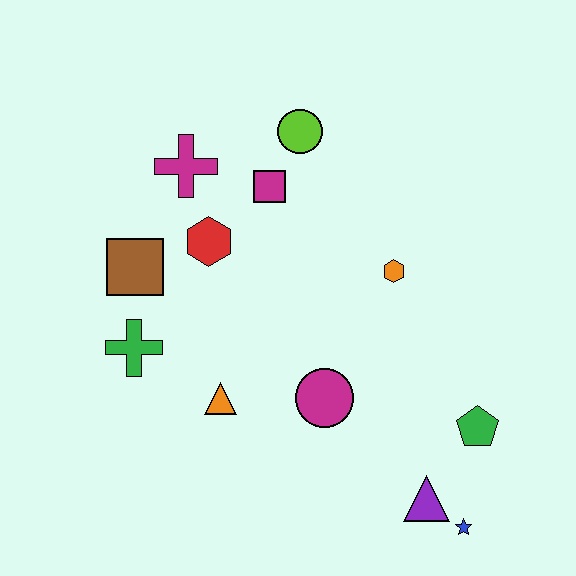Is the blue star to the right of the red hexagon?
Yes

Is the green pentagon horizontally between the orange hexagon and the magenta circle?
No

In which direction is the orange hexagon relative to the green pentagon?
The orange hexagon is above the green pentagon.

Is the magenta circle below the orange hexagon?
Yes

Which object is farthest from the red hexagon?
The blue star is farthest from the red hexagon.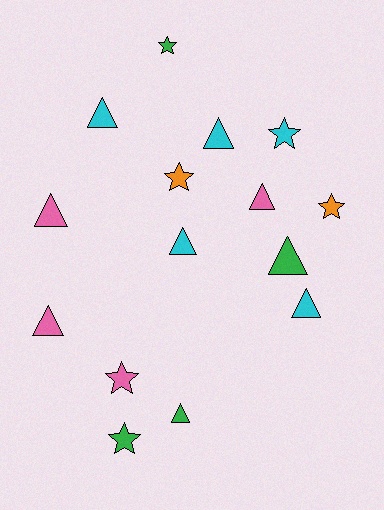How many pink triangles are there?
There are 3 pink triangles.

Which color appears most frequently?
Cyan, with 5 objects.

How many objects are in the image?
There are 15 objects.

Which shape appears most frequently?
Triangle, with 9 objects.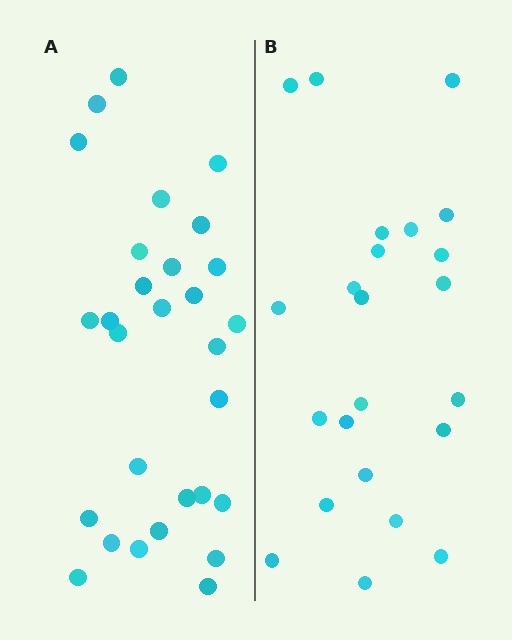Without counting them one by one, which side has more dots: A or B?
Region A (the left region) has more dots.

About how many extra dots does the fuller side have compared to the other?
Region A has about 6 more dots than region B.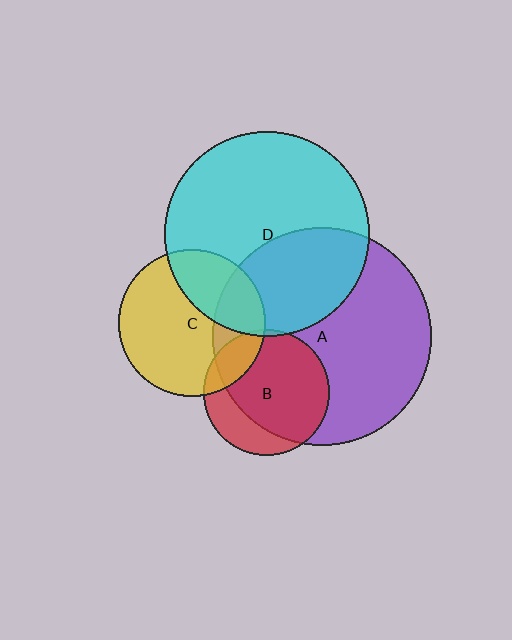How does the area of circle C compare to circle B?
Approximately 1.4 times.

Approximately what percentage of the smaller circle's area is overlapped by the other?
Approximately 75%.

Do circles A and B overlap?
Yes.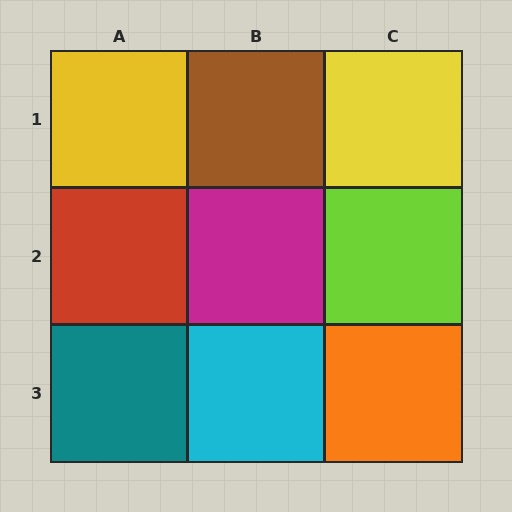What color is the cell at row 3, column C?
Orange.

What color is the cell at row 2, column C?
Lime.